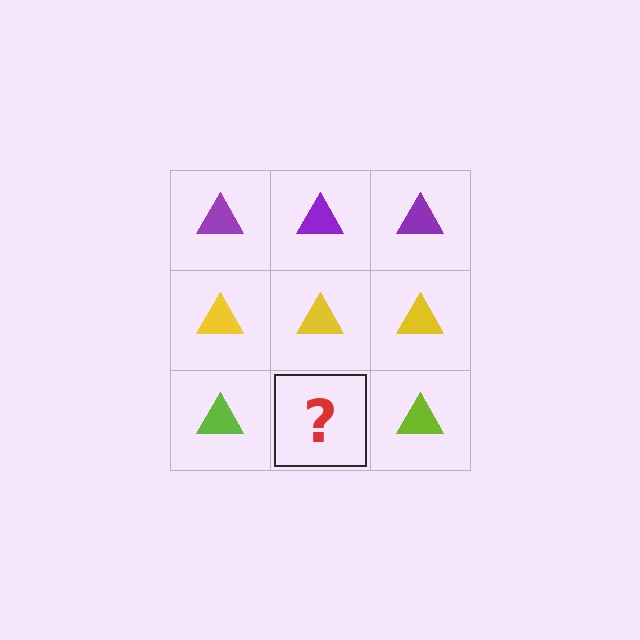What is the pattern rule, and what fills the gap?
The rule is that each row has a consistent color. The gap should be filled with a lime triangle.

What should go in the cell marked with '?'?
The missing cell should contain a lime triangle.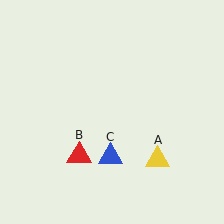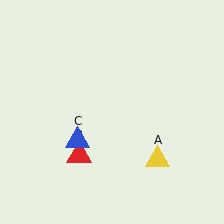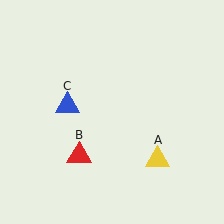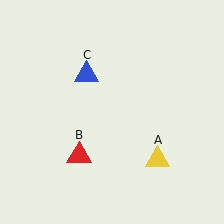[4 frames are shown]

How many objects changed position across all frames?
1 object changed position: blue triangle (object C).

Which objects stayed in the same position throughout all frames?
Yellow triangle (object A) and red triangle (object B) remained stationary.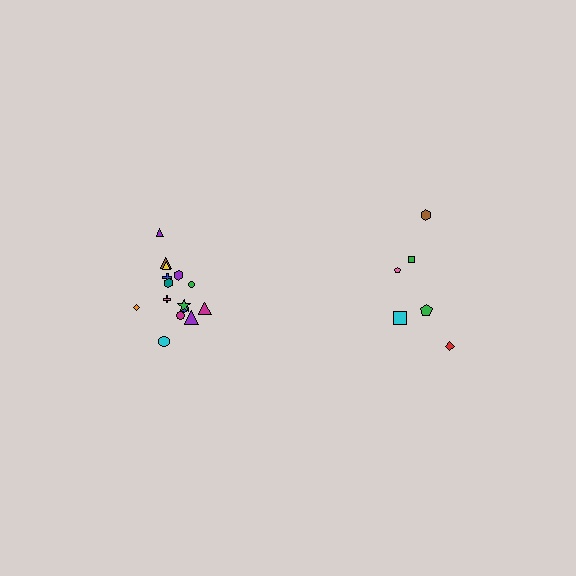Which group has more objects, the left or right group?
The left group.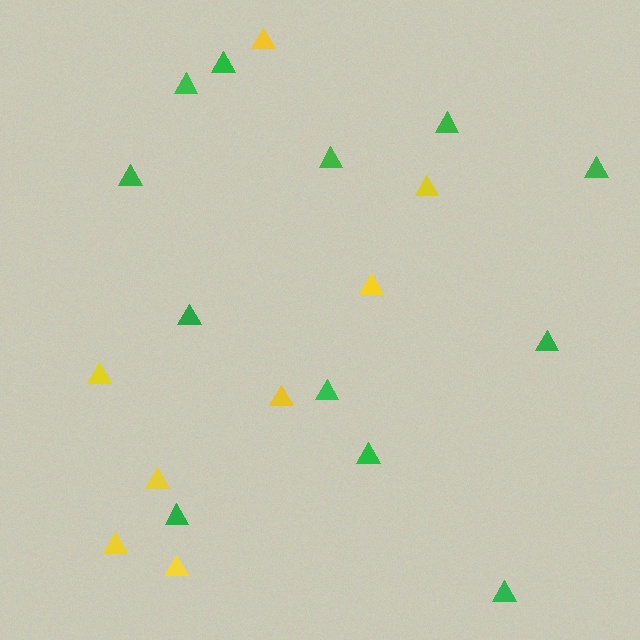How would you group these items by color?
There are 2 groups: one group of yellow triangles (8) and one group of green triangles (12).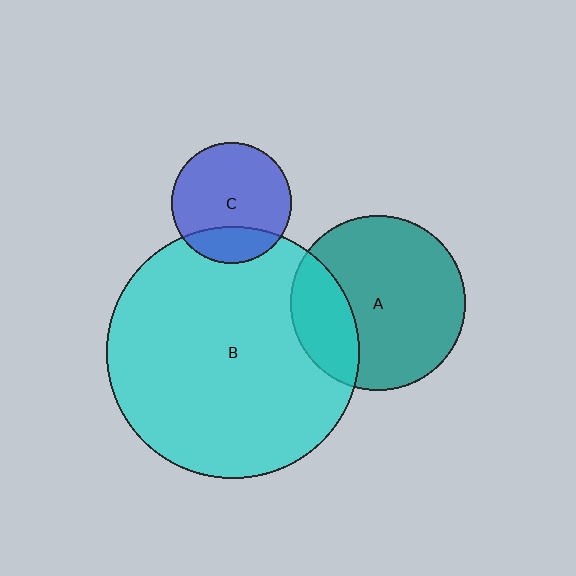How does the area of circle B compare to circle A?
Approximately 2.1 times.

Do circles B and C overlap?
Yes.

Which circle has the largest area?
Circle B (cyan).